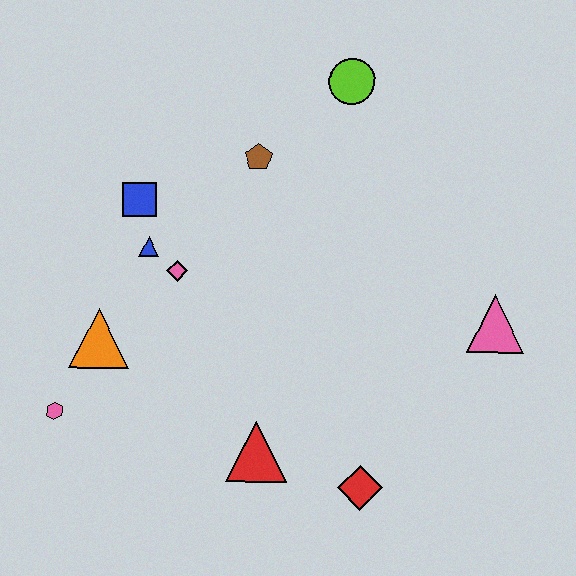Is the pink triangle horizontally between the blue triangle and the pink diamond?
No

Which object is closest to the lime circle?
The brown pentagon is closest to the lime circle.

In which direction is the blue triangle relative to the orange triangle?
The blue triangle is above the orange triangle.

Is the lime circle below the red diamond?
No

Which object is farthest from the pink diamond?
The pink triangle is farthest from the pink diamond.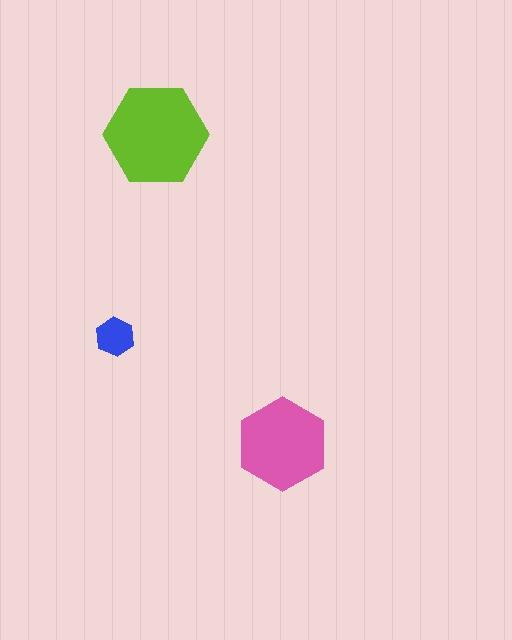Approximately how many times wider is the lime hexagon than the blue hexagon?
About 2.5 times wider.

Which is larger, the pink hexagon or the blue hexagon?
The pink one.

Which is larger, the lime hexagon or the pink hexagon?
The lime one.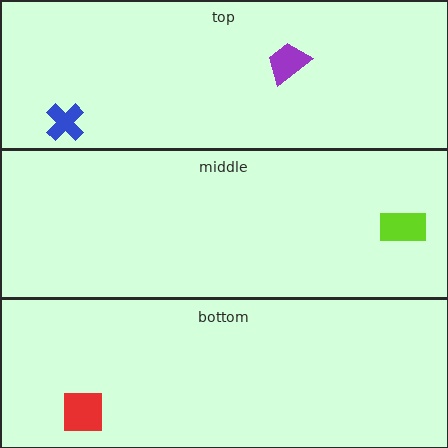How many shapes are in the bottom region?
1.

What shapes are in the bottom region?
The red square.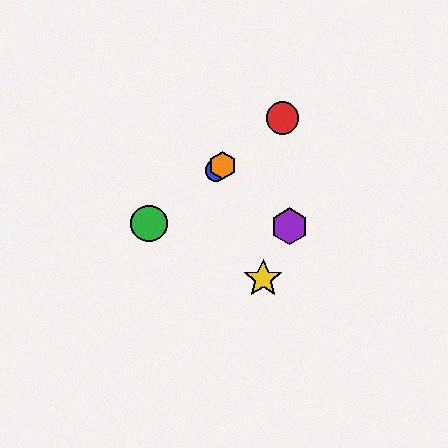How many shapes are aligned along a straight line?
4 shapes (the red circle, the blue circle, the green circle, the orange hexagon) are aligned along a straight line.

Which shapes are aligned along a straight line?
The red circle, the blue circle, the green circle, the orange hexagon are aligned along a straight line.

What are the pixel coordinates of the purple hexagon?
The purple hexagon is at (289, 226).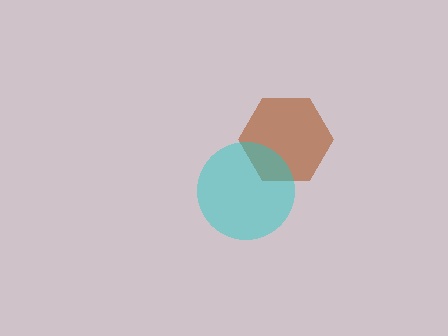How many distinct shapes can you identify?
There are 2 distinct shapes: a brown hexagon, a cyan circle.